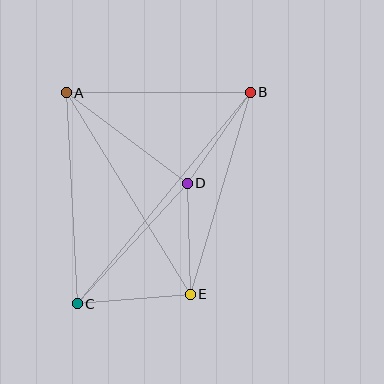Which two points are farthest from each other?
Points B and C are farthest from each other.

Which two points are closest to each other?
Points B and D are closest to each other.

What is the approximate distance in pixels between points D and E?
The distance between D and E is approximately 111 pixels.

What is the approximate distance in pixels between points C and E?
The distance between C and E is approximately 113 pixels.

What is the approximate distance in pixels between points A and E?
The distance between A and E is approximately 236 pixels.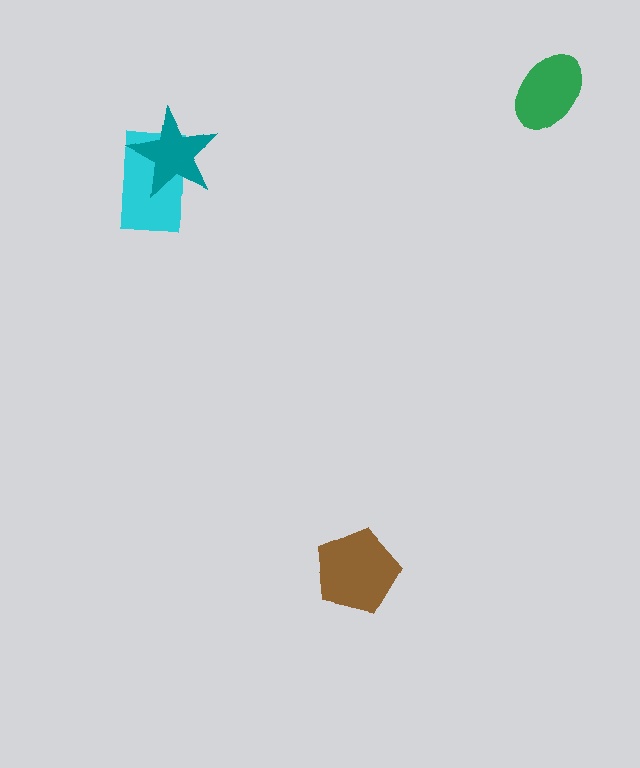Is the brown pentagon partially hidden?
No, no other shape covers it.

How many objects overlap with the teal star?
1 object overlaps with the teal star.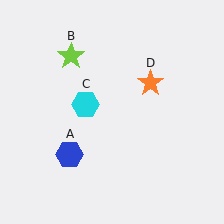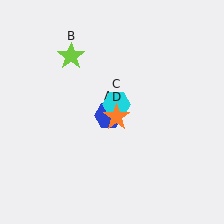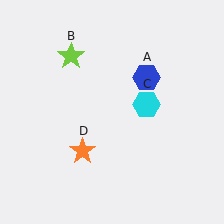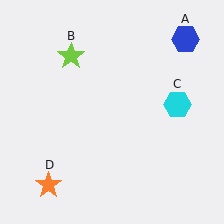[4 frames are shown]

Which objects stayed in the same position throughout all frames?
Lime star (object B) remained stationary.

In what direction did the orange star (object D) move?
The orange star (object D) moved down and to the left.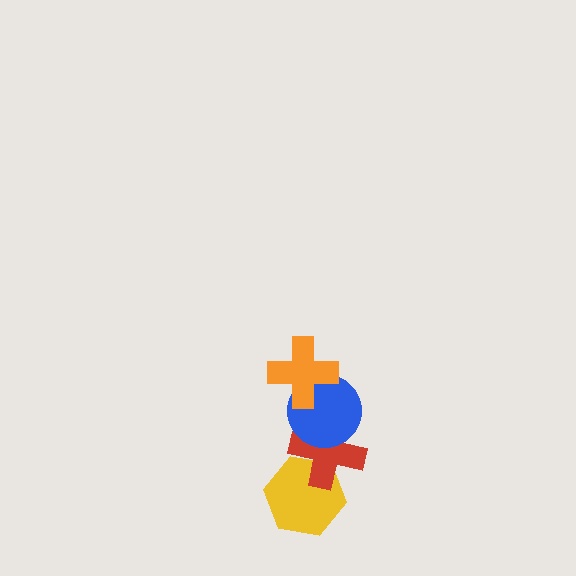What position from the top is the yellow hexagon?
The yellow hexagon is 4th from the top.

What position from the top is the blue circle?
The blue circle is 2nd from the top.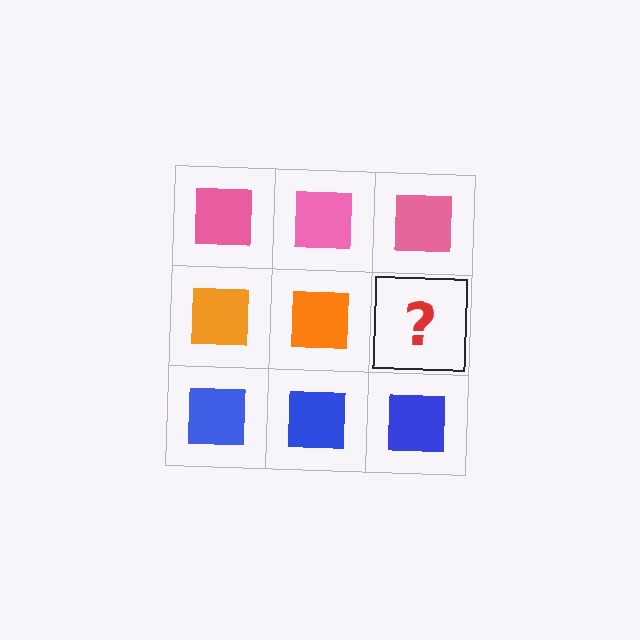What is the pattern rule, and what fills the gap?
The rule is that each row has a consistent color. The gap should be filled with an orange square.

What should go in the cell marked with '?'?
The missing cell should contain an orange square.